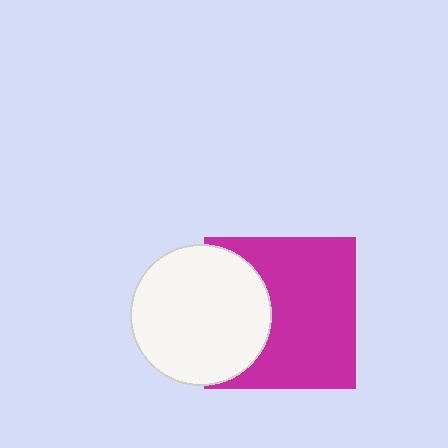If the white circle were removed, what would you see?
You would see the complete magenta square.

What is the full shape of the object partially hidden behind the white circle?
The partially hidden object is a magenta square.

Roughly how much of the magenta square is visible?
Most of it is visible (roughly 67%).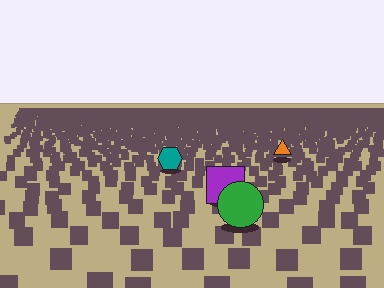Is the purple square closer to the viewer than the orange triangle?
Yes. The purple square is closer — you can tell from the texture gradient: the ground texture is coarser near it.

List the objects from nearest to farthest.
From nearest to farthest: the green circle, the purple square, the teal hexagon, the orange triangle.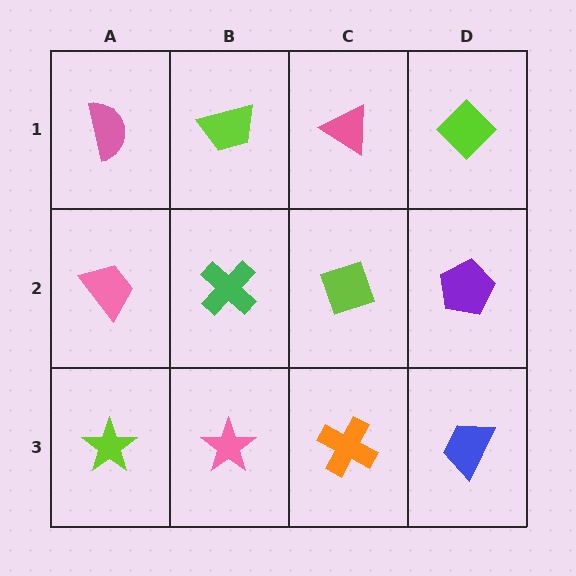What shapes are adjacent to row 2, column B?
A lime trapezoid (row 1, column B), a pink star (row 3, column B), a pink trapezoid (row 2, column A), a lime diamond (row 2, column C).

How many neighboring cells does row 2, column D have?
3.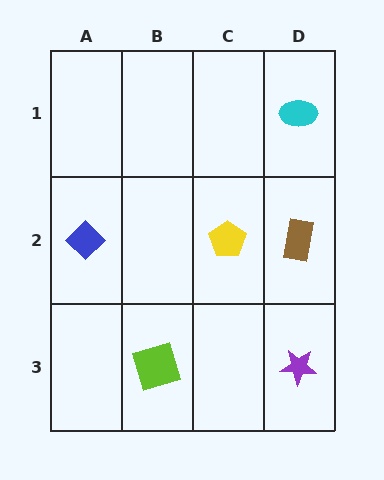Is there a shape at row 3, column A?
No, that cell is empty.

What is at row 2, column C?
A yellow pentagon.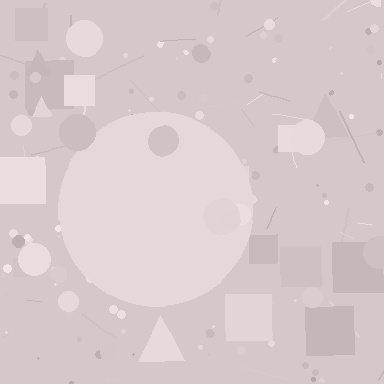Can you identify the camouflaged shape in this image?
The camouflaged shape is a circle.